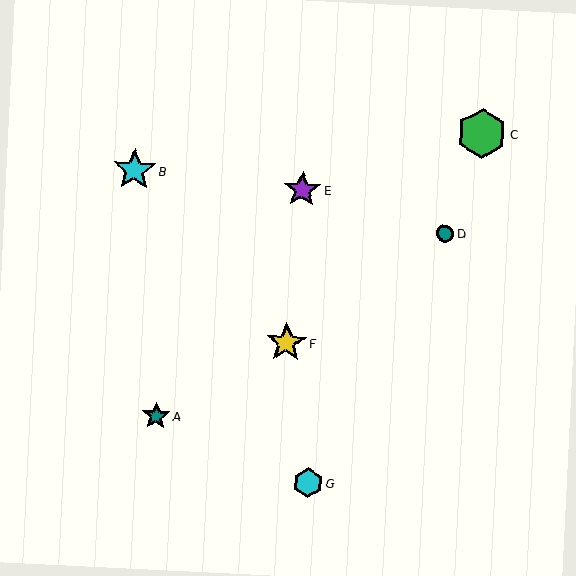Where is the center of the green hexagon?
The center of the green hexagon is at (482, 134).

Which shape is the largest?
The green hexagon (labeled C) is the largest.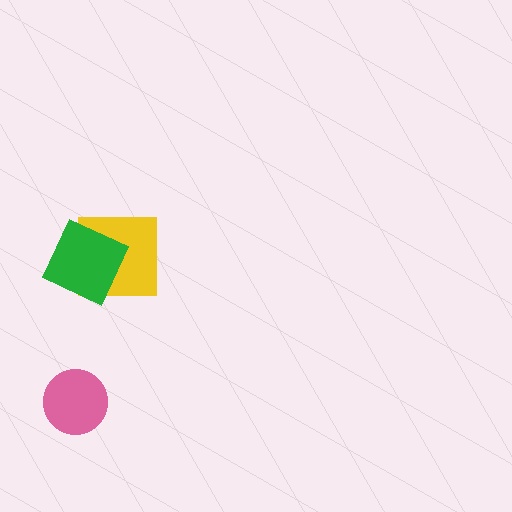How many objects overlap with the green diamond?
1 object overlaps with the green diamond.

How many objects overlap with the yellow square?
1 object overlaps with the yellow square.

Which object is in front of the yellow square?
The green diamond is in front of the yellow square.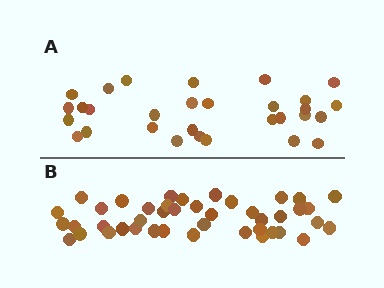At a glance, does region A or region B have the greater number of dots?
Region B (the bottom region) has more dots.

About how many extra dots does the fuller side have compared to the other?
Region B has approximately 15 more dots than region A.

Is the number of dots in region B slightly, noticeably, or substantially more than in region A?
Region B has noticeably more, but not dramatically so. The ratio is roughly 1.4 to 1.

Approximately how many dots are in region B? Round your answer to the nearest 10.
About 40 dots. (The exact count is 43, which rounds to 40.)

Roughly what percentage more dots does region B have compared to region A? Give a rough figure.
About 45% more.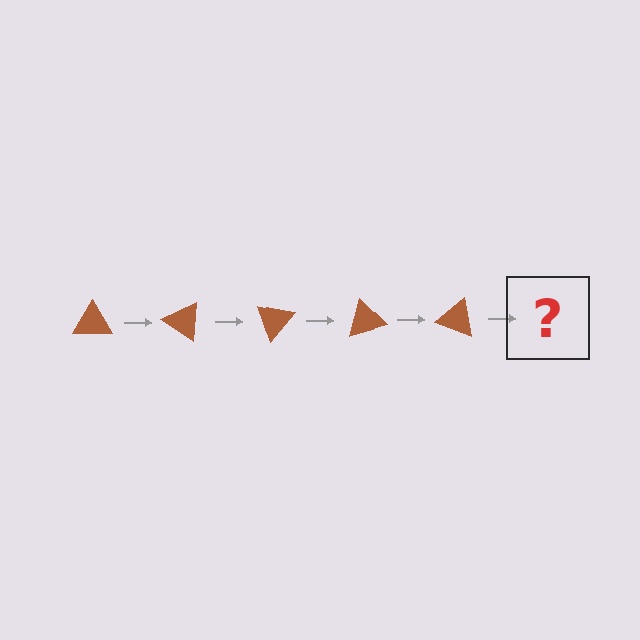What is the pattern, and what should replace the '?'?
The pattern is that the triangle rotates 35 degrees each step. The '?' should be a brown triangle rotated 175 degrees.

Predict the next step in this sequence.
The next step is a brown triangle rotated 175 degrees.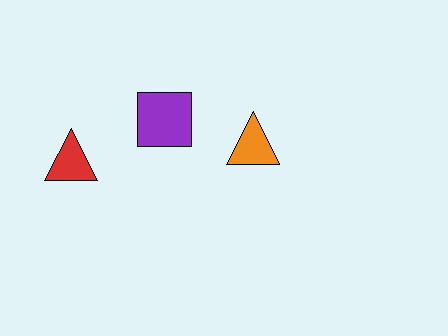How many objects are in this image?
There are 3 objects.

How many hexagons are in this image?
There are no hexagons.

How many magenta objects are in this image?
There are no magenta objects.